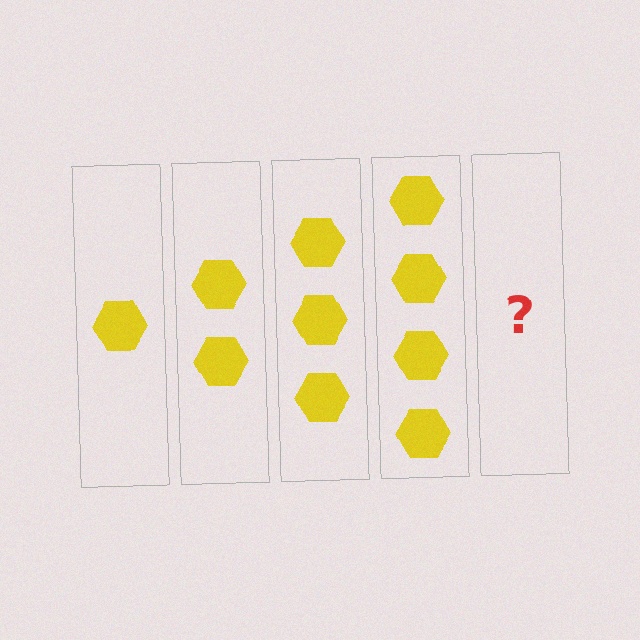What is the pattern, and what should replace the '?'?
The pattern is that each step adds one more hexagon. The '?' should be 5 hexagons.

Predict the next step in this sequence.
The next step is 5 hexagons.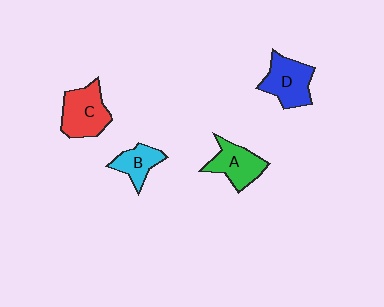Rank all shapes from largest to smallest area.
From largest to smallest: C (red), D (blue), A (green), B (cyan).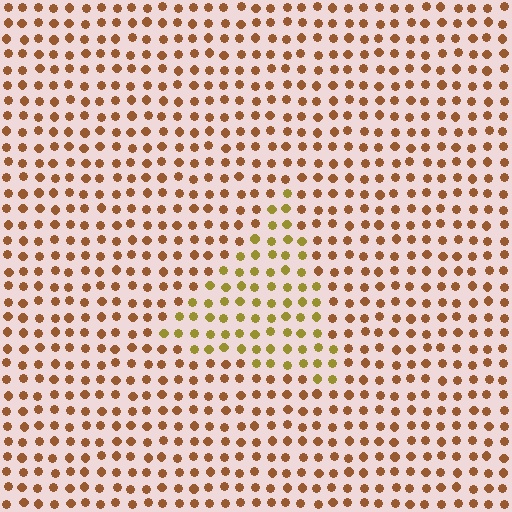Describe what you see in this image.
The image is filled with small brown elements in a uniform arrangement. A triangle-shaped region is visible where the elements are tinted to a slightly different hue, forming a subtle color boundary.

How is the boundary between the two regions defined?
The boundary is defined purely by a slight shift in hue (about 32 degrees). Spacing, size, and orientation are identical on both sides.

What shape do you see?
I see a triangle.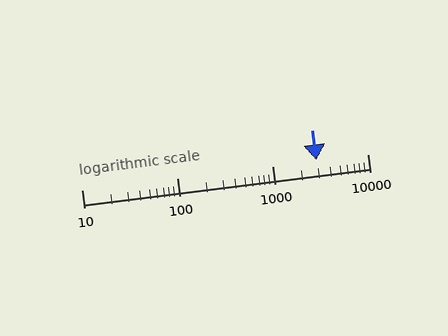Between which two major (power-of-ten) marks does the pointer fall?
The pointer is between 1000 and 10000.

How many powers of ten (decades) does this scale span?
The scale spans 3 decades, from 10 to 10000.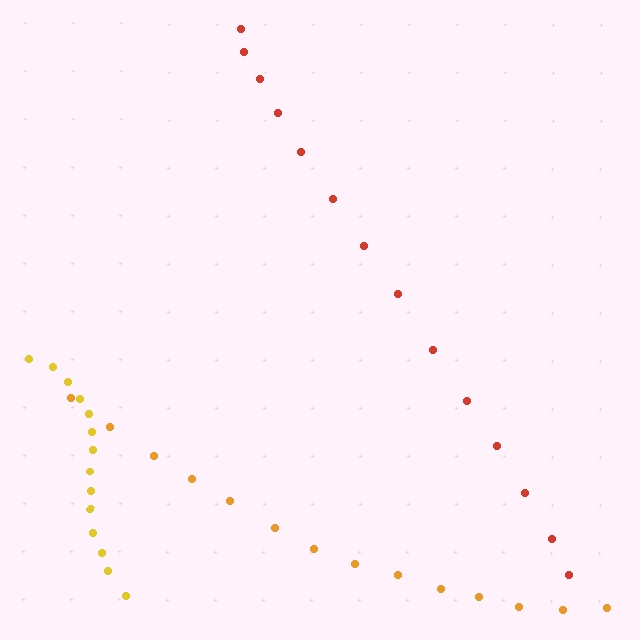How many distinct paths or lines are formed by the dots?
There are 3 distinct paths.